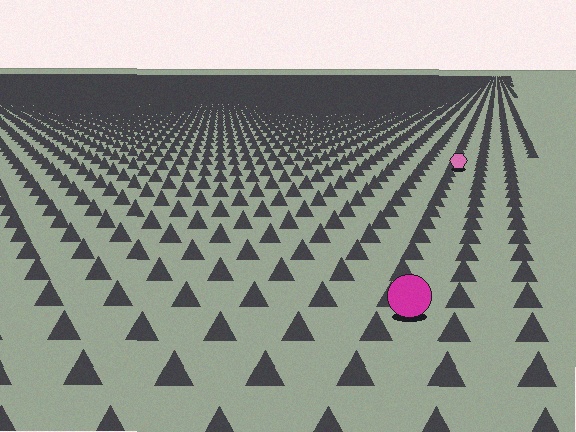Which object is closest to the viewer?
The magenta circle is closest. The texture marks near it are larger and more spread out.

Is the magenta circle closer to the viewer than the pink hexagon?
Yes. The magenta circle is closer — you can tell from the texture gradient: the ground texture is coarser near it.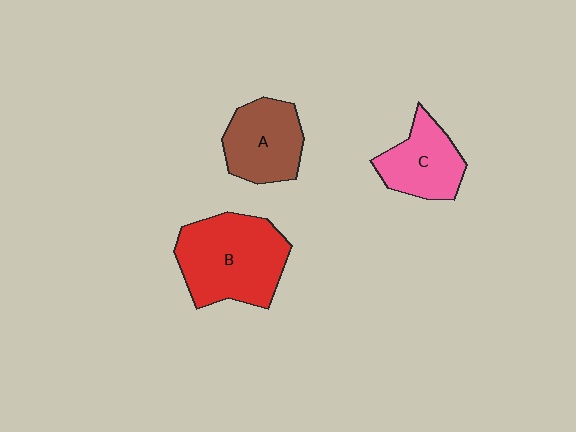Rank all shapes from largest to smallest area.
From largest to smallest: B (red), A (brown), C (pink).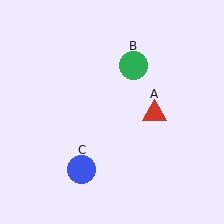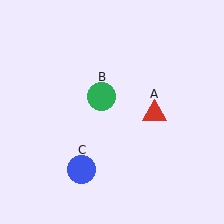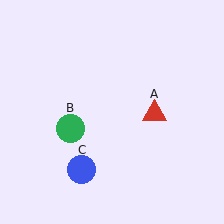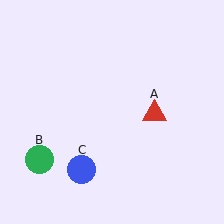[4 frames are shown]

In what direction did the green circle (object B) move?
The green circle (object B) moved down and to the left.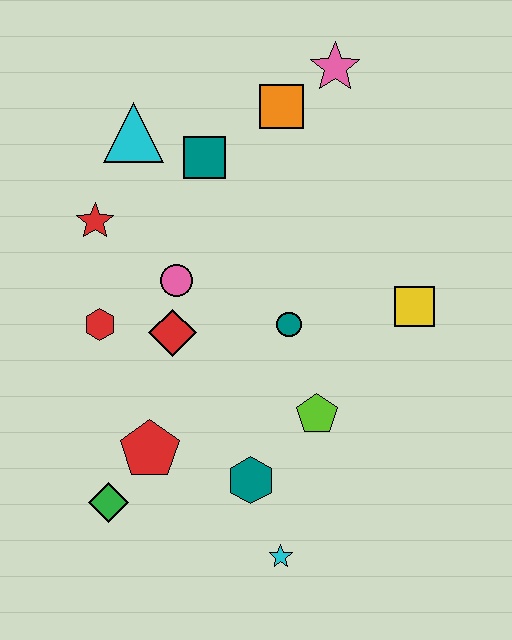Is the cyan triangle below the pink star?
Yes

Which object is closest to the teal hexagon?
The cyan star is closest to the teal hexagon.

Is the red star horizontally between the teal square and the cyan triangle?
No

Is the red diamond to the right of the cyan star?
No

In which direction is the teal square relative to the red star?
The teal square is to the right of the red star.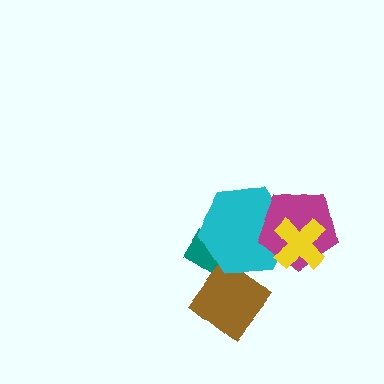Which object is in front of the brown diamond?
The cyan hexagon is in front of the brown diamond.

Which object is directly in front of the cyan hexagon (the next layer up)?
The magenta pentagon is directly in front of the cyan hexagon.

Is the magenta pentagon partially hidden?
Yes, it is partially covered by another shape.